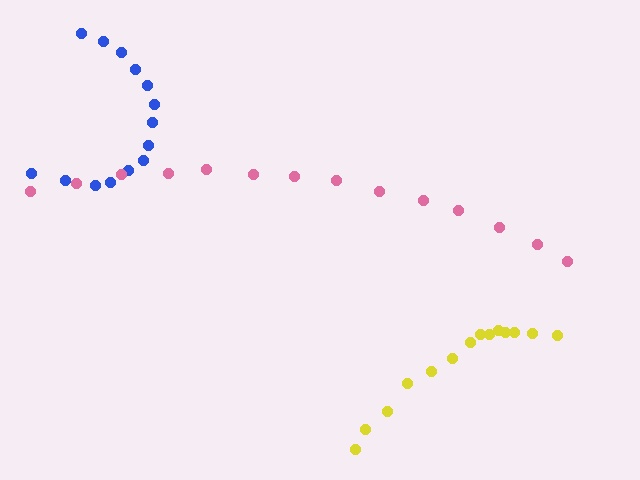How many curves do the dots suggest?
There are 3 distinct paths.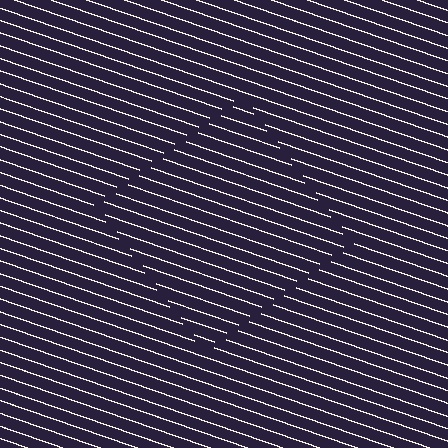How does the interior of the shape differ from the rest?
The interior of the shape contains the same grating, shifted by half a period — the contour is defined by the phase discontinuity where line-ends from the inner and outer gratings abut.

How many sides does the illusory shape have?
4 sides — the line-ends trace a square.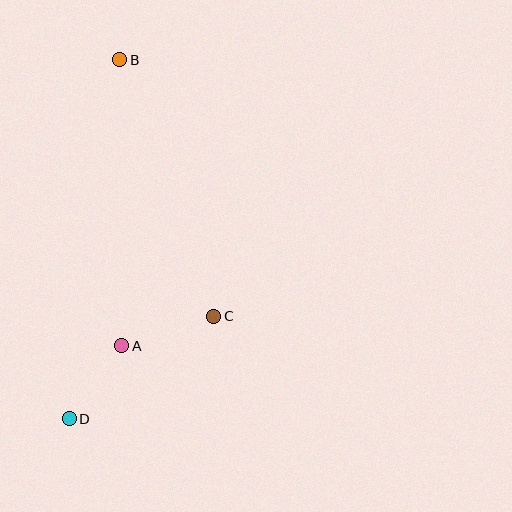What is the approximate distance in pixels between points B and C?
The distance between B and C is approximately 273 pixels.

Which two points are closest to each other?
Points A and D are closest to each other.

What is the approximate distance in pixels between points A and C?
The distance between A and C is approximately 96 pixels.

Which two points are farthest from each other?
Points B and D are farthest from each other.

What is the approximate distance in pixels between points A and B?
The distance between A and B is approximately 286 pixels.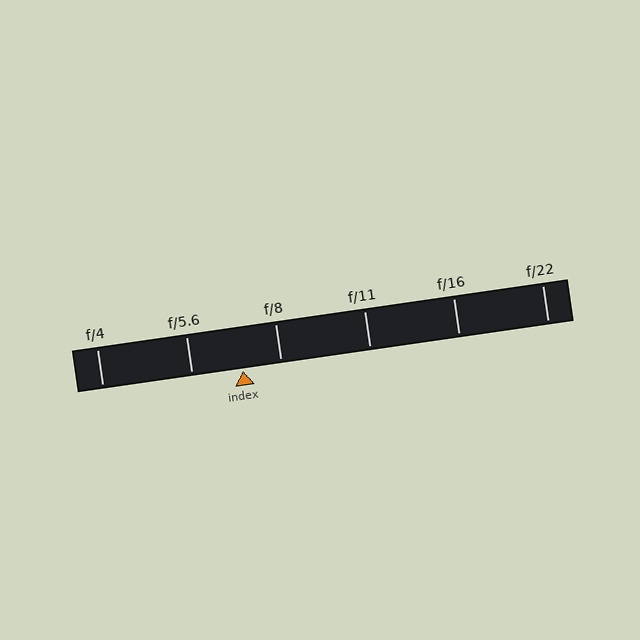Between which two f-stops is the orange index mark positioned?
The index mark is between f/5.6 and f/8.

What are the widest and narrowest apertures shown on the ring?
The widest aperture shown is f/4 and the narrowest is f/22.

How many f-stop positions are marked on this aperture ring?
There are 6 f-stop positions marked.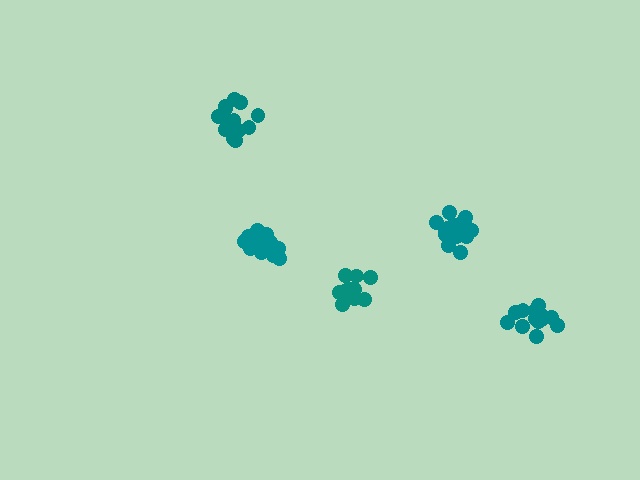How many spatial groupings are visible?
There are 5 spatial groupings.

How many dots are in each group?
Group 1: 14 dots, Group 2: 18 dots, Group 3: 13 dots, Group 4: 12 dots, Group 5: 17 dots (74 total).